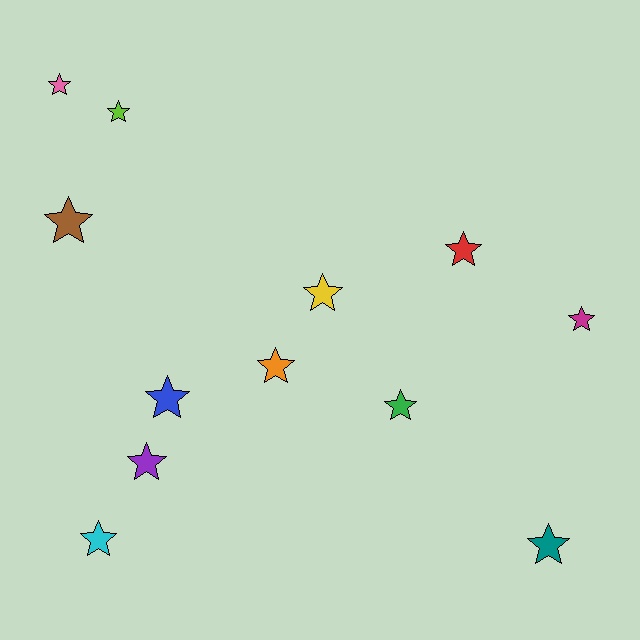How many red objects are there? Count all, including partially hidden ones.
There is 1 red object.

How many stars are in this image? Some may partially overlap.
There are 12 stars.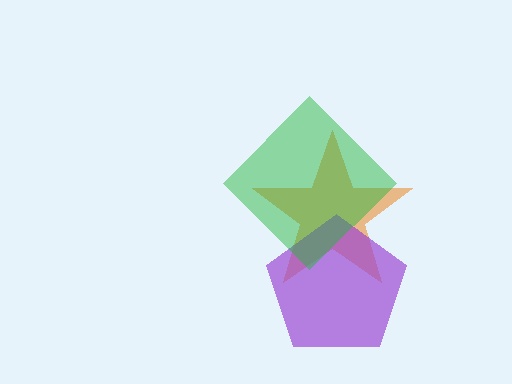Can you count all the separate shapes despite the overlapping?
Yes, there are 3 separate shapes.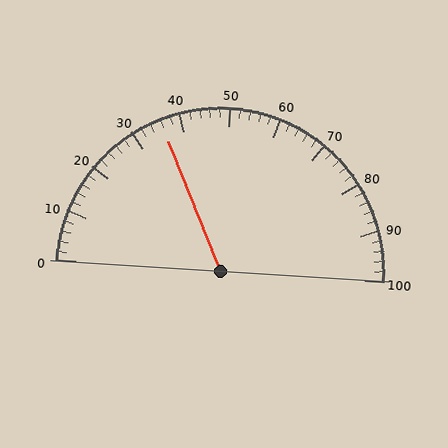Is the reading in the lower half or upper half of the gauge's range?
The reading is in the lower half of the range (0 to 100).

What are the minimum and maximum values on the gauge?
The gauge ranges from 0 to 100.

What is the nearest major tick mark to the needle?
The nearest major tick mark is 40.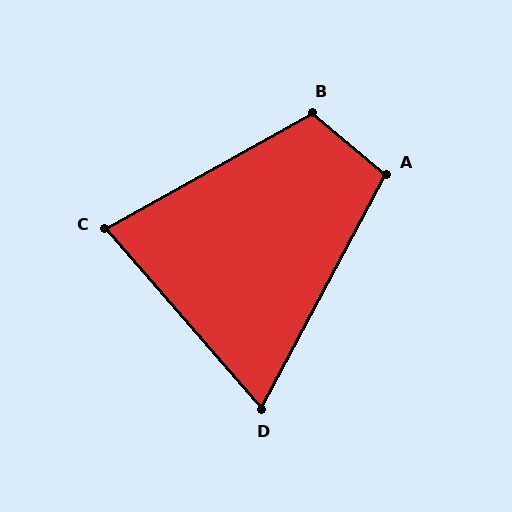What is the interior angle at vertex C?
Approximately 78 degrees (acute).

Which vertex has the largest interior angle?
B, at approximately 111 degrees.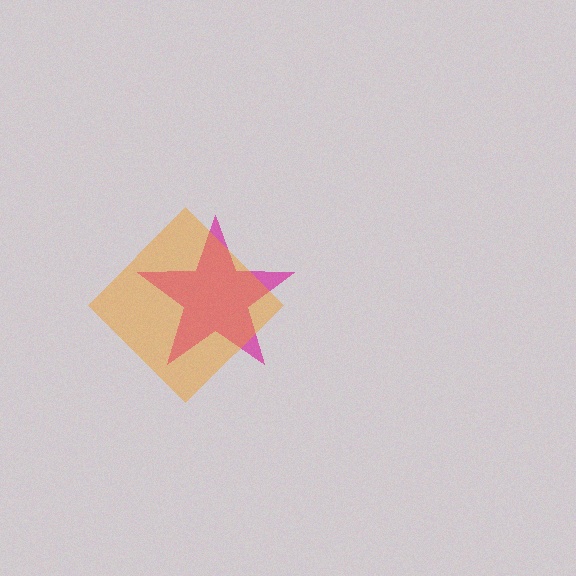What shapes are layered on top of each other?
The layered shapes are: a magenta star, an orange diamond.